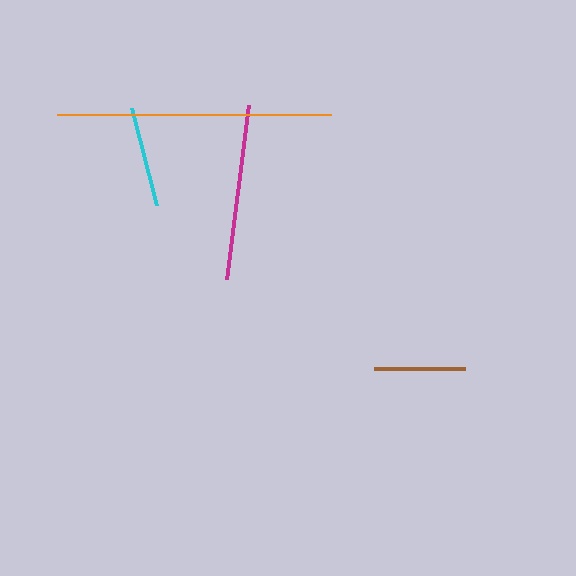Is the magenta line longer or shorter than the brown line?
The magenta line is longer than the brown line.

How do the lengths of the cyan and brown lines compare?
The cyan and brown lines are approximately the same length.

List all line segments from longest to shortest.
From longest to shortest: orange, magenta, cyan, brown.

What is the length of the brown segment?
The brown segment is approximately 91 pixels long.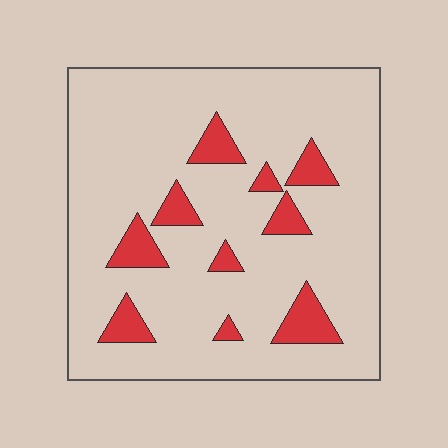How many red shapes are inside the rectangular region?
10.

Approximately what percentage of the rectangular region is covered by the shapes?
Approximately 15%.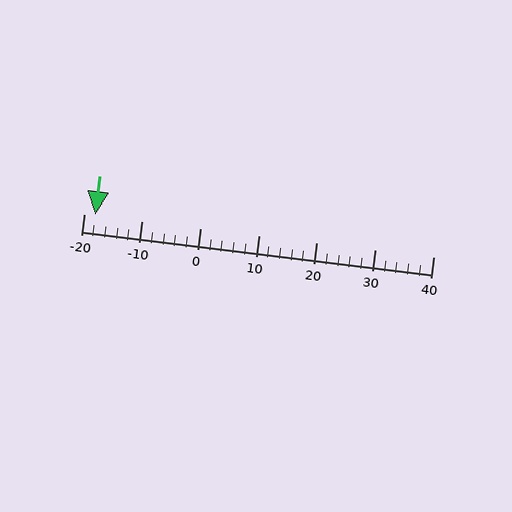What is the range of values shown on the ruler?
The ruler shows values from -20 to 40.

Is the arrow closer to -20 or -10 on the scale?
The arrow is closer to -20.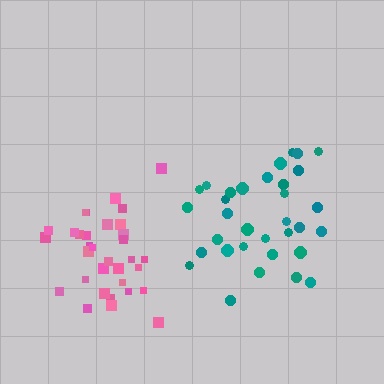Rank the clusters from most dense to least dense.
pink, teal.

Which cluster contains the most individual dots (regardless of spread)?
Pink (34).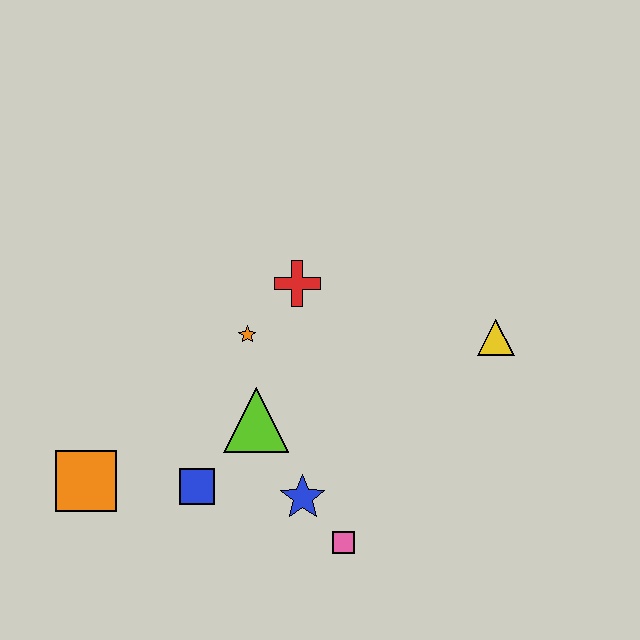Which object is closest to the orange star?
The red cross is closest to the orange star.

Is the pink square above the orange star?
No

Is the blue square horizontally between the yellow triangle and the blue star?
No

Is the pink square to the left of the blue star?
No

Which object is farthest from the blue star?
The yellow triangle is farthest from the blue star.